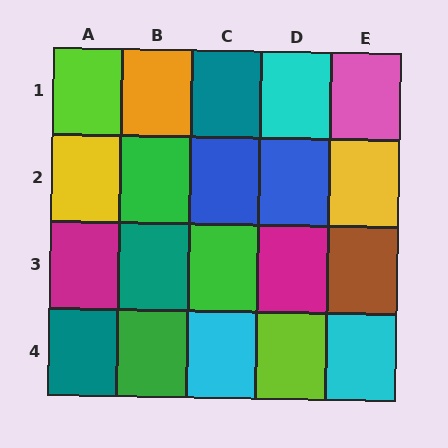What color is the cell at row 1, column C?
Teal.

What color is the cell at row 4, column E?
Cyan.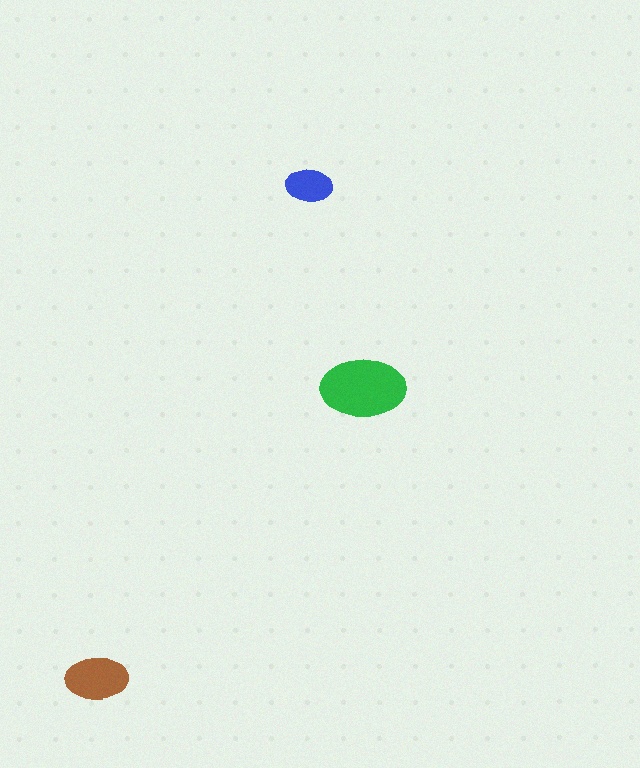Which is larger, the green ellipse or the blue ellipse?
The green one.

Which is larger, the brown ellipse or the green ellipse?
The green one.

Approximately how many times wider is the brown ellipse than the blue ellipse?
About 1.5 times wider.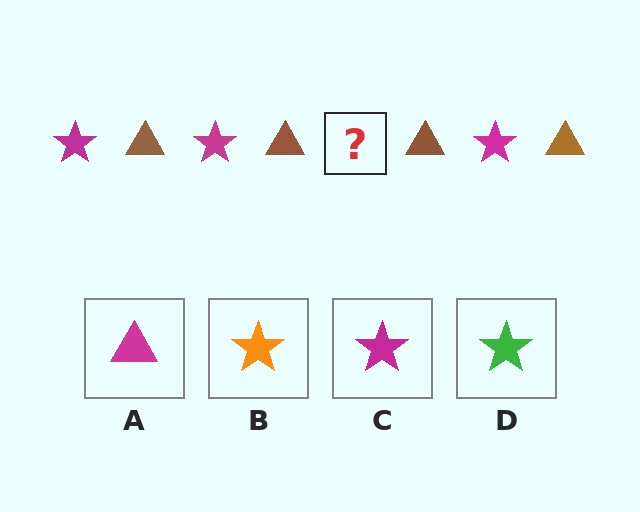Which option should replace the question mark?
Option C.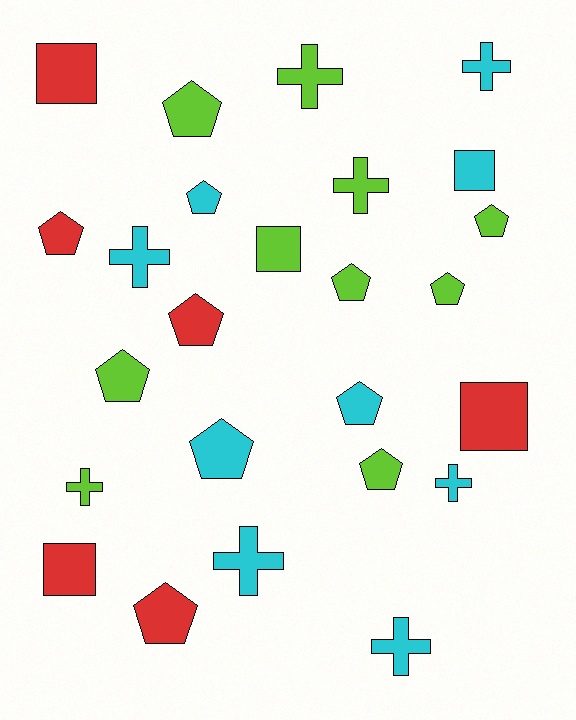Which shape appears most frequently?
Pentagon, with 12 objects.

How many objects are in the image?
There are 25 objects.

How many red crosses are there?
There are no red crosses.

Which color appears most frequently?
Lime, with 10 objects.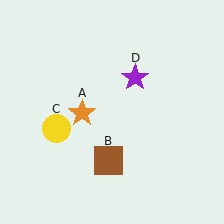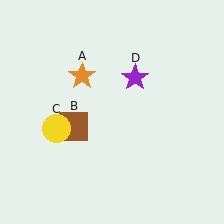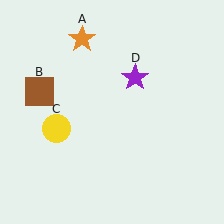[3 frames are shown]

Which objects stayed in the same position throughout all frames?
Yellow circle (object C) and purple star (object D) remained stationary.